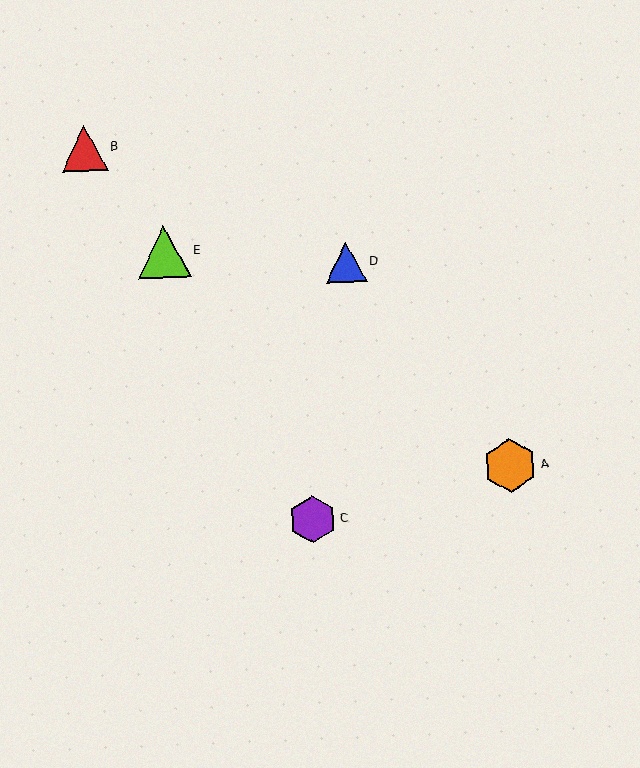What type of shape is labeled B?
Shape B is a red triangle.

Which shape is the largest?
The orange hexagon (labeled A) is the largest.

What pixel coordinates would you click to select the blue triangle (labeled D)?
Click at (346, 262) to select the blue triangle D.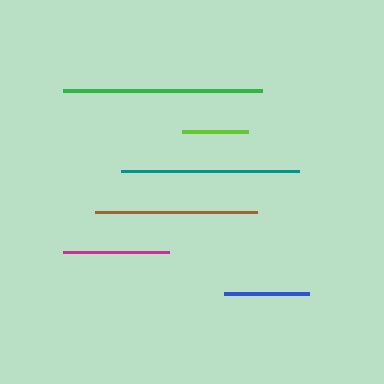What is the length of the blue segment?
The blue segment is approximately 85 pixels long.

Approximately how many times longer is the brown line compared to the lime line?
The brown line is approximately 2.5 times the length of the lime line.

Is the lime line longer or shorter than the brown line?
The brown line is longer than the lime line.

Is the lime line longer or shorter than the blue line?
The blue line is longer than the lime line.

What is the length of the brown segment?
The brown segment is approximately 162 pixels long.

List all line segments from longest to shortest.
From longest to shortest: green, teal, brown, magenta, blue, lime.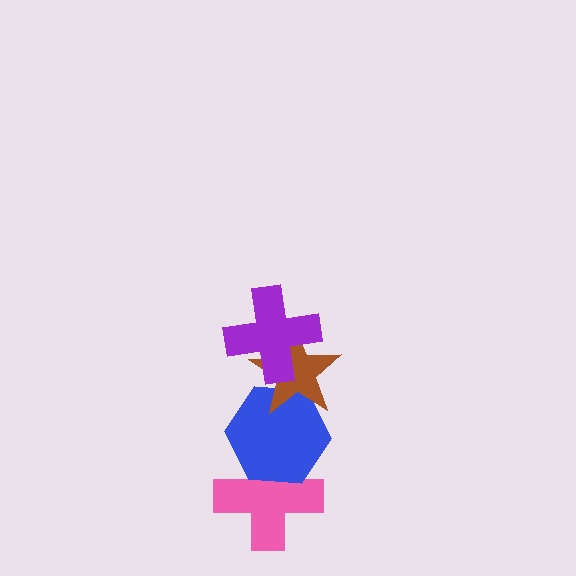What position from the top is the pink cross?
The pink cross is 4th from the top.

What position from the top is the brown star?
The brown star is 2nd from the top.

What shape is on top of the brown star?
The purple cross is on top of the brown star.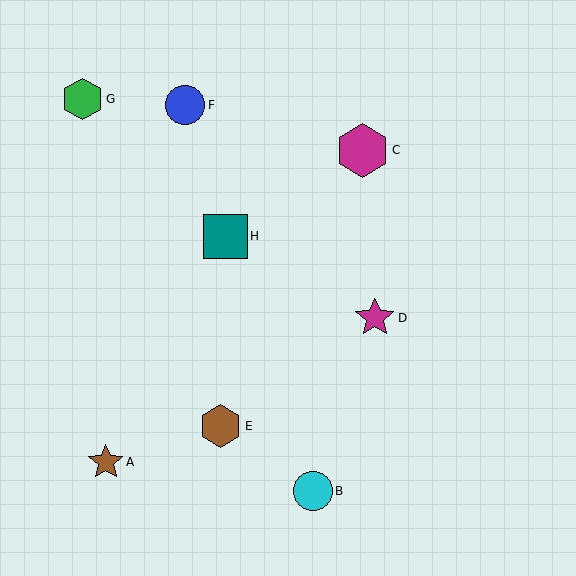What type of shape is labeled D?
Shape D is a magenta star.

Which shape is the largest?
The magenta hexagon (labeled C) is the largest.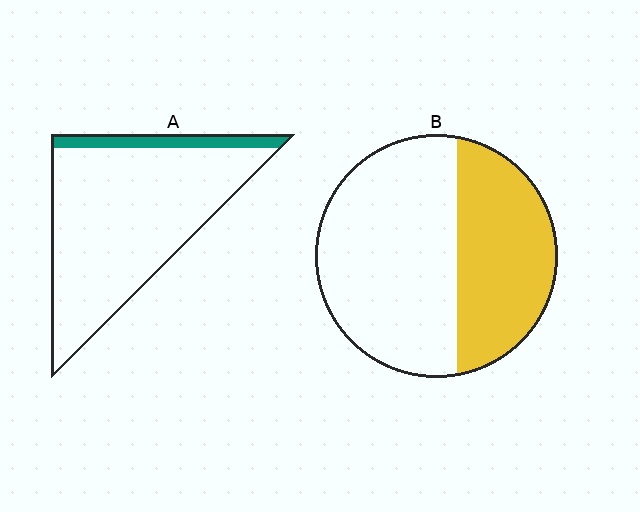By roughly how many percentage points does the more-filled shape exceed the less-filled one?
By roughly 30 percentage points (B over A).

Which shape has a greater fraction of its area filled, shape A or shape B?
Shape B.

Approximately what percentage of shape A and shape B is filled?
A is approximately 10% and B is approximately 40%.